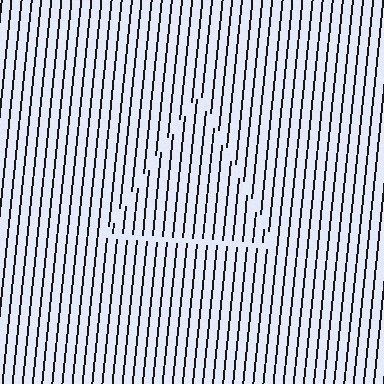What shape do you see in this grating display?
An illusory triangle. The interior of the shape contains the same grating, shifted by half a period — the contour is defined by the phase discontinuity where line-ends from the inner and outer gratings abut.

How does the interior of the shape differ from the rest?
The interior of the shape contains the same grating, shifted by half a period — the contour is defined by the phase discontinuity where line-ends from the inner and outer gratings abut.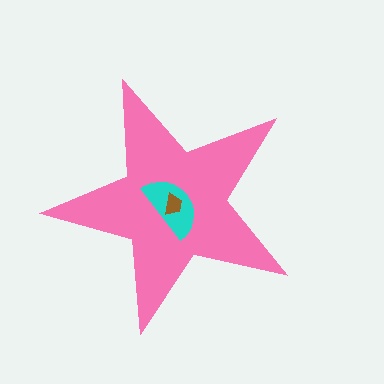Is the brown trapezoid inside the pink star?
Yes.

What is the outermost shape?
The pink star.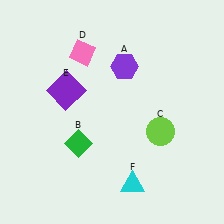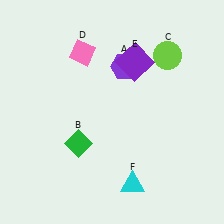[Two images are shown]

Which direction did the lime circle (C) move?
The lime circle (C) moved up.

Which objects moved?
The objects that moved are: the lime circle (C), the purple square (E).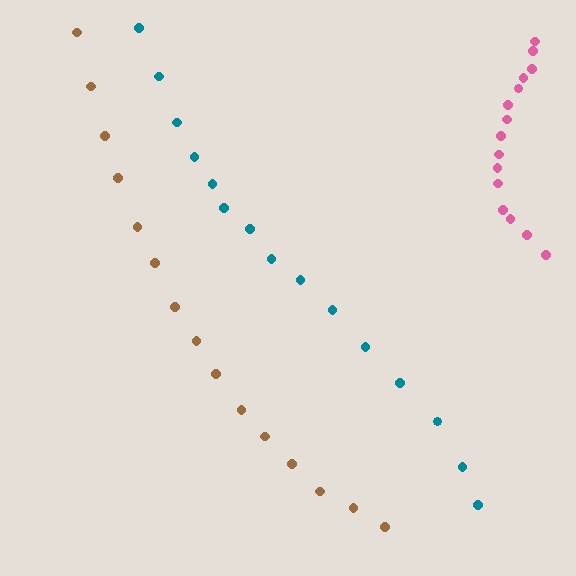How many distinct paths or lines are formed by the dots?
There are 3 distinct paths.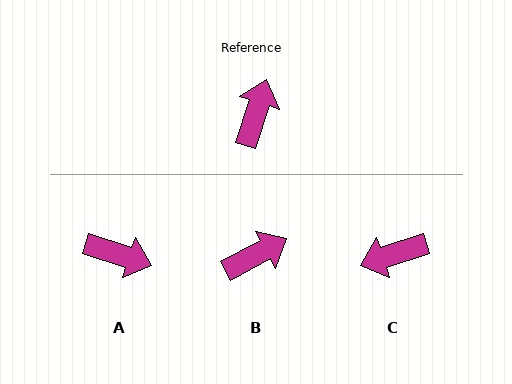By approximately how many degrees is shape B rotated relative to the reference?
Approximately 44 degrees clockwise.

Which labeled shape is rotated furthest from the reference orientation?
C, about 126 degrees away.